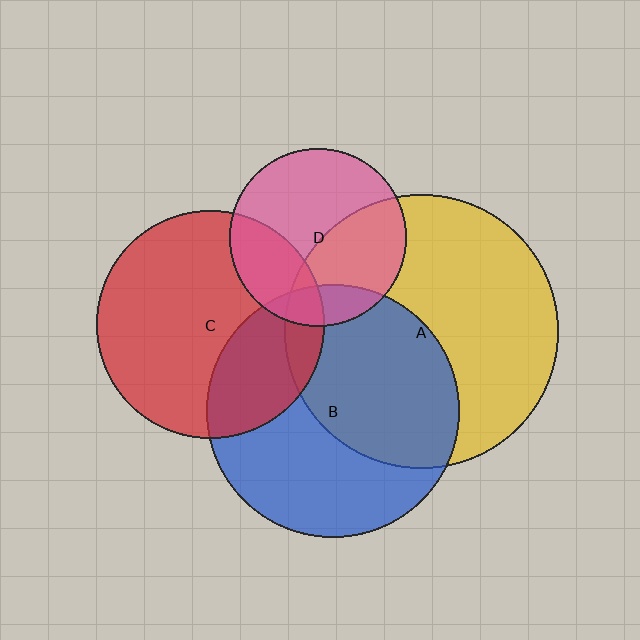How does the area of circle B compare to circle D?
Approximately 2.0 times.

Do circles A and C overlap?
Yes.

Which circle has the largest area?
Circle A (yellow).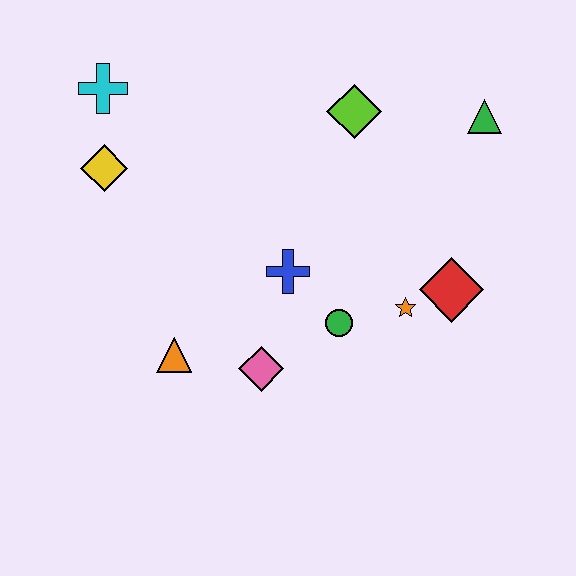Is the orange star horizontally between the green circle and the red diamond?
Yes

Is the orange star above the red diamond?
No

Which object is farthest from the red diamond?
The cyan cross is farthest from the red diamond.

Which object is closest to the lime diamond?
The green triangle is closest to the lime diamond.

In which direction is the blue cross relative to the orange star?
The blue cross is to the left of the orange star.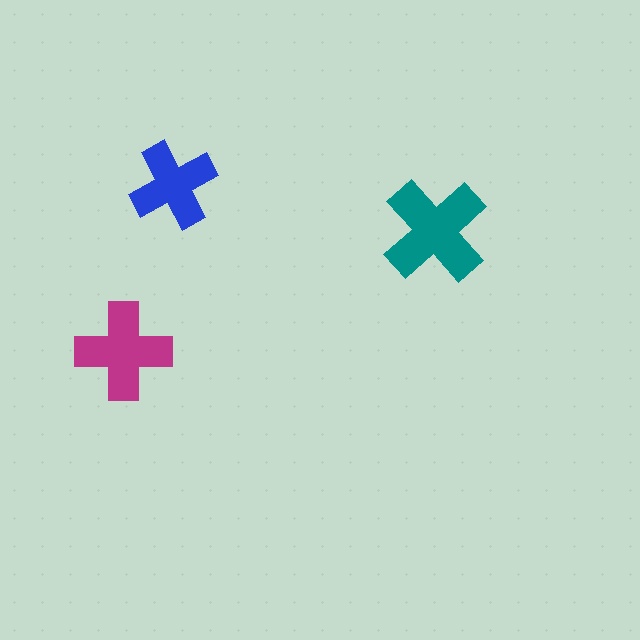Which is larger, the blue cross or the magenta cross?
The magenta one.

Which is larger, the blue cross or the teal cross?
The teal one.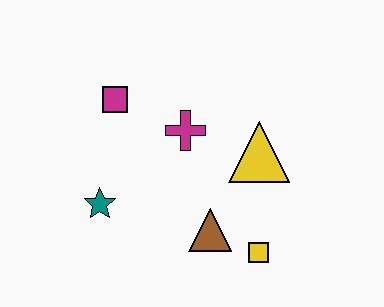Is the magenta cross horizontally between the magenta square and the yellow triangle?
Yes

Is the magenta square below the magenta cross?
No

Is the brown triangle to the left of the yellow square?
Yes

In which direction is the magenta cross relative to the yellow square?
The magenta cross is above the yellow square.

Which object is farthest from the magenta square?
The yellow square is farthest from the magenta square.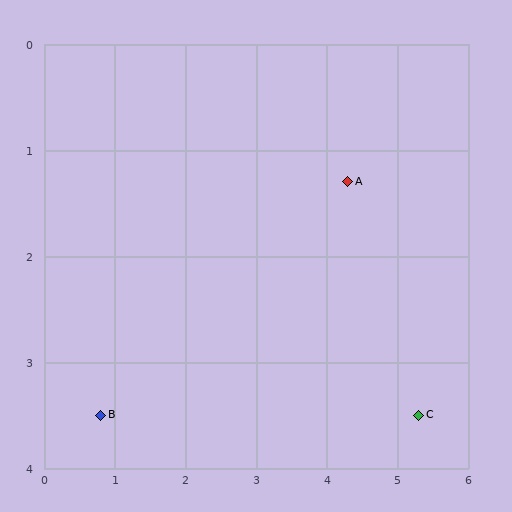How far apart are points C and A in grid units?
Points C and A are about 2.4 grid units apart.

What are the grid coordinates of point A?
Point A is at approximately (4.3, 1.3).